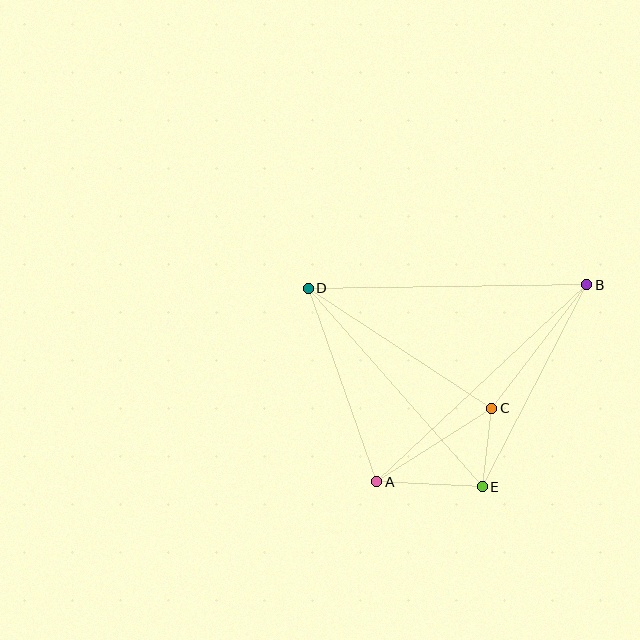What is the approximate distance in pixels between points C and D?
The distance between C and D is approximately 219 pixels.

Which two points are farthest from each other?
Points A and B are farthest from each other.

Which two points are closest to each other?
Points C and E are closest to each other.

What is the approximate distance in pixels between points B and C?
The distance between B and C is approximately 156 pixels.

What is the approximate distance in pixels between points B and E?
The distance between B and E is approximately 227 pixels.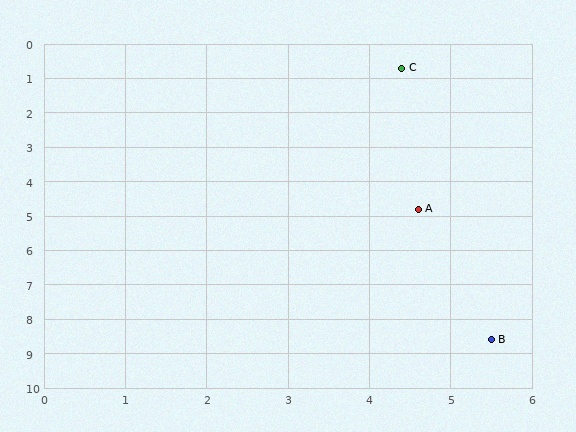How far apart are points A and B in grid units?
Points A and B are about 3.9 grid units apart.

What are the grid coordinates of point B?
Point B is at approximately (5.5, 8.6).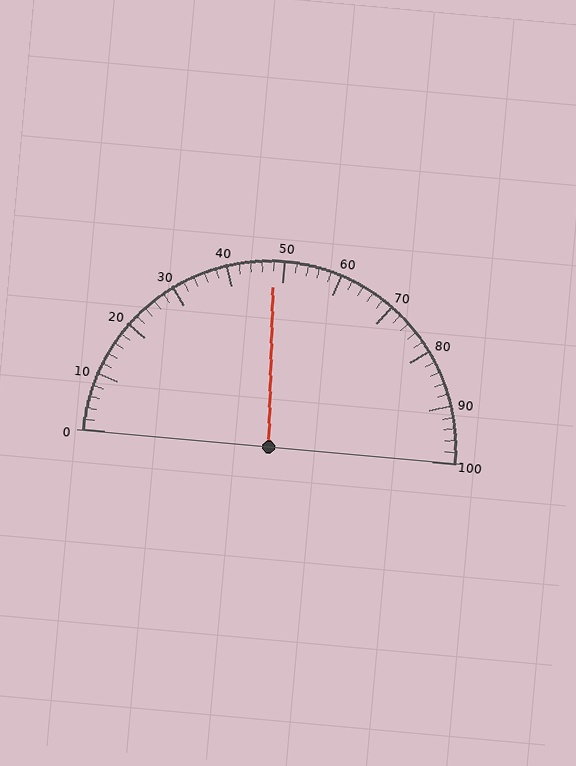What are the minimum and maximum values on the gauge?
The gauge ranges from 0 to 100.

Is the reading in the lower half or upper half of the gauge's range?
The reading is in the lower half of the range (0 to 100).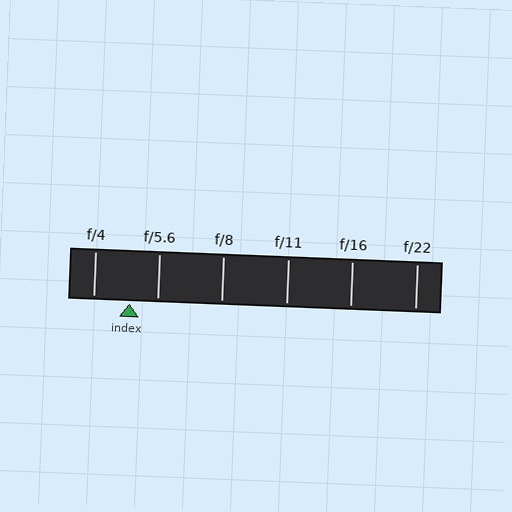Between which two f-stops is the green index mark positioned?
The index mark is between f/4 and f/5.6.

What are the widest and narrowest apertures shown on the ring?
The widest aperture shown is f/4 and the narrowest is f/22.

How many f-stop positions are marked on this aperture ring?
There are 6 f-stop positions marked.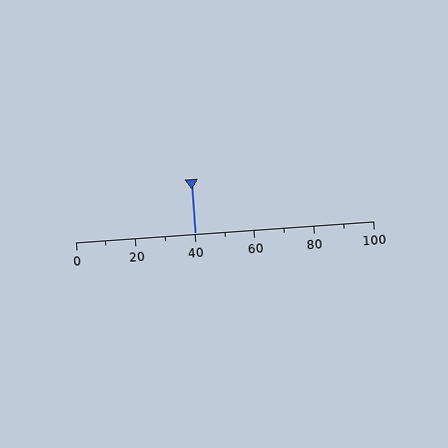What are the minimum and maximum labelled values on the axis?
The axis runs from 0 to 100.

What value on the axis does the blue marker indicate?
The marker indicates approximately 40.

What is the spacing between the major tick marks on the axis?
The major ticks are spaced 20 apart.